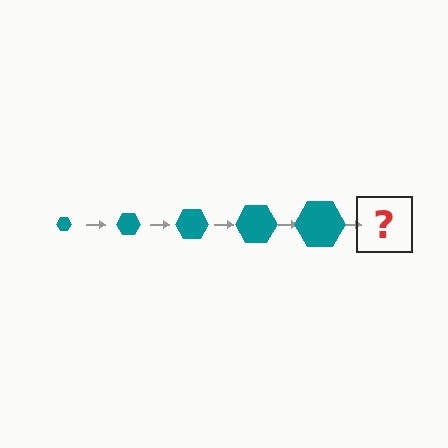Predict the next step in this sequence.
The next step is a teal hexagon, larger than the previous one.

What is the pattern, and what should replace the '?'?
The pattern is that the hexagon gets progressively larger each step. The '?' should be a teal hexagon, larger than the previous one.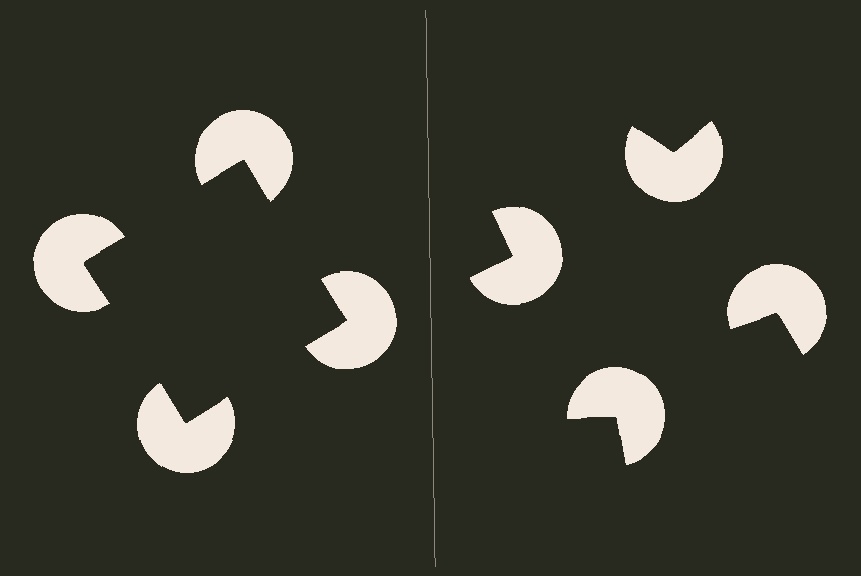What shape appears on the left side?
An illusory square.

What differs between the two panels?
The pac-man discs are positioned identically on both sides; only the wedge orientations differ. On the left they align to a square; on the right they are misaligned.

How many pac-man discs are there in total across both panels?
8 — 4 on each side.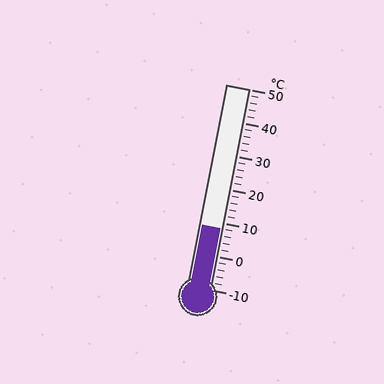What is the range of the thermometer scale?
The thermometer scale ranges from -10°C to 50°C.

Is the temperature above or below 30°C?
The temperature is below 30°C.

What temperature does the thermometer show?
The thermometer shows approximately 8°C.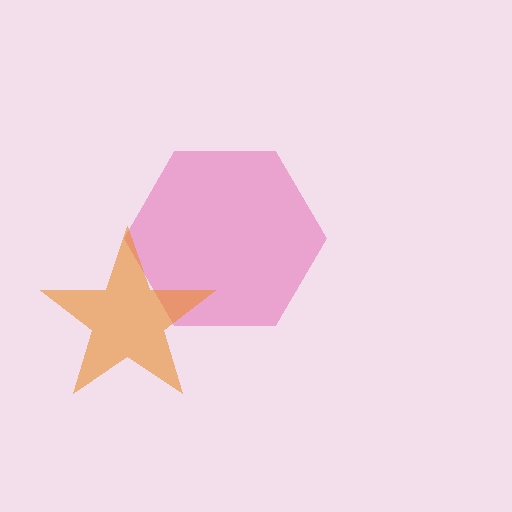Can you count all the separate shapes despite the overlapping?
Yes, there are 2 separate shapes.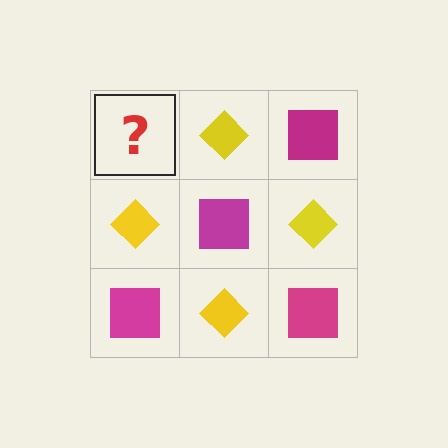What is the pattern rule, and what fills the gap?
The rule is that it alternates magenta square and yellow diamond in a checkerboard pattern. The gap should be filled with a magenta square.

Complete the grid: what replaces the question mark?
The question mark should be replaced with a magenta square.